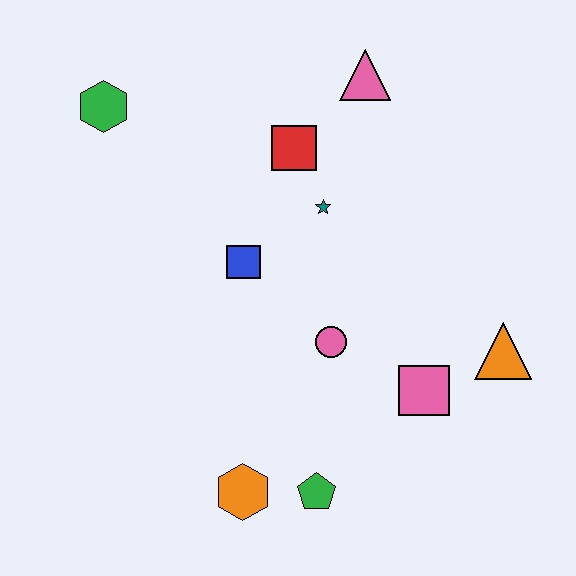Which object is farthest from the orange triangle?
The green hexagon is farthest from the orange triangle.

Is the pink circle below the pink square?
No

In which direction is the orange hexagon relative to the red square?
The orange hexagon is below the red square.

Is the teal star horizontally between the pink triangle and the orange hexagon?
Yes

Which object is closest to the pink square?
The orange triangle is closest to the pink square.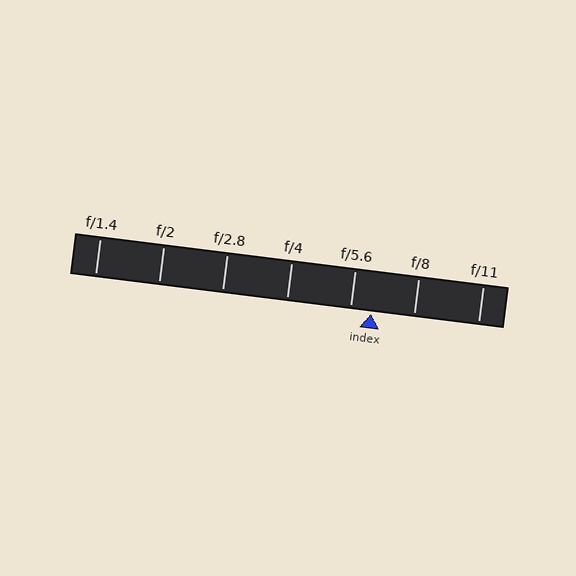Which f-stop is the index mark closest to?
The index mark is closest to f/5.6.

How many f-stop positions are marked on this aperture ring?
There are 7 f-stop positions marked.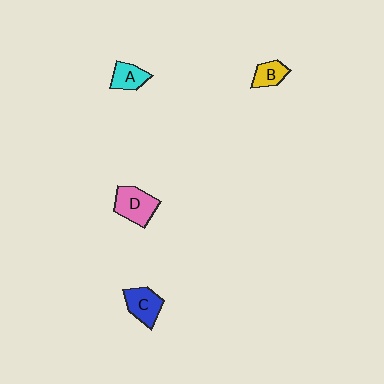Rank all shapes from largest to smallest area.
From largest to smallest: D (pink), C (blue), A (cyan), B (yellow).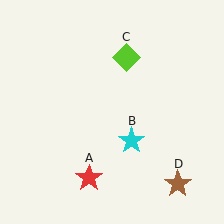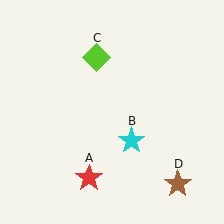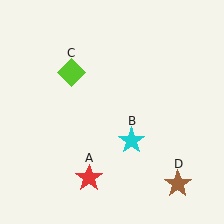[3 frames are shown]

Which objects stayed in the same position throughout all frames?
Red star (object A) and cyan star (object B) and brown star (object D) remained stationary.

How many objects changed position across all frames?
1 object changed position: lime diamond (object C).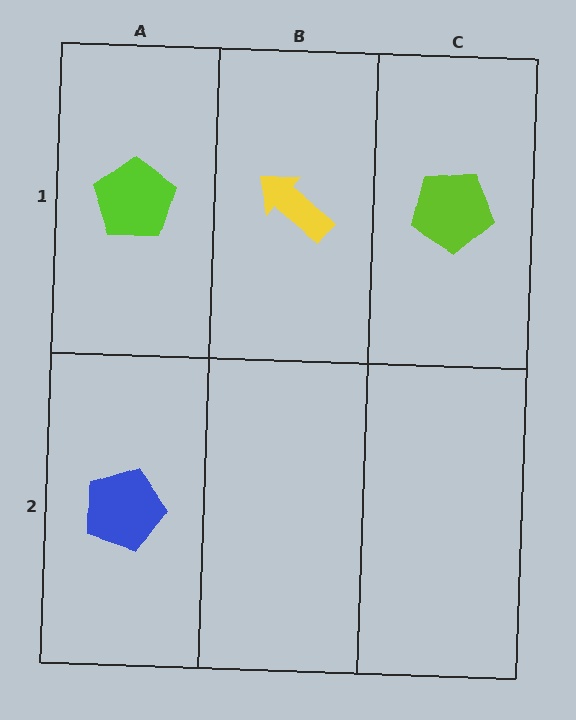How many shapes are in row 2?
1 shape.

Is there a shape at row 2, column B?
No, that cell is empty.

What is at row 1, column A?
A lime pentagon.